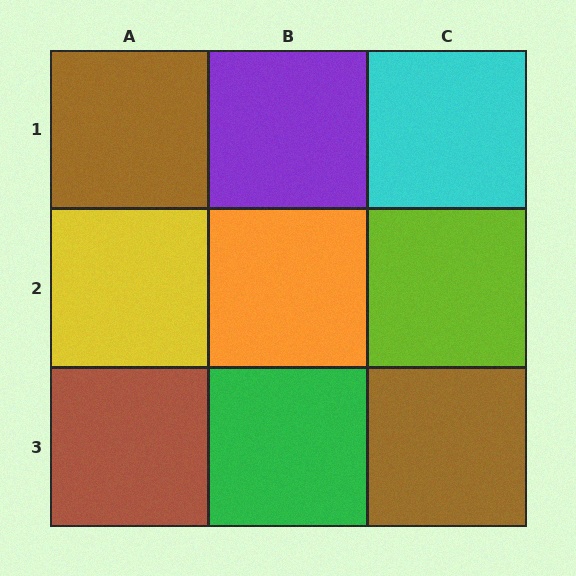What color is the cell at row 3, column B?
Green.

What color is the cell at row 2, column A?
Yellow.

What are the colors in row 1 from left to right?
Brown, purple, cyan.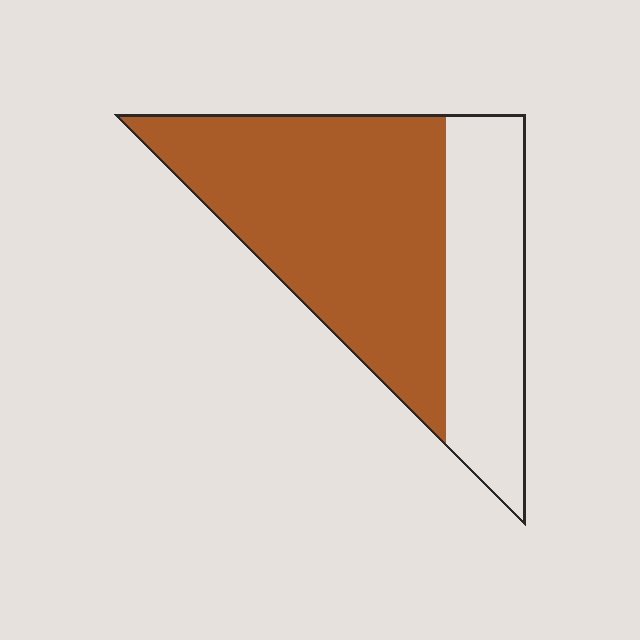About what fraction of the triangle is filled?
About two thirds (2/3).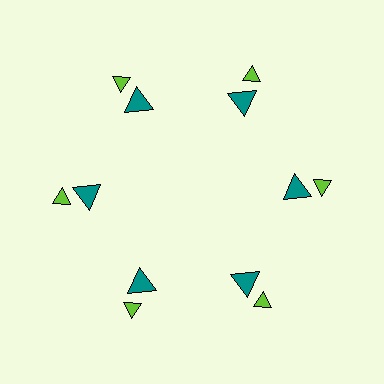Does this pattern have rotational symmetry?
Yes, this pattern has 6-fold rotational symmetry. It looks the same after rotating 60 degrees around the center.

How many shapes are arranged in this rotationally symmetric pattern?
There are 12 shapes, arranged in 6 groups of 2.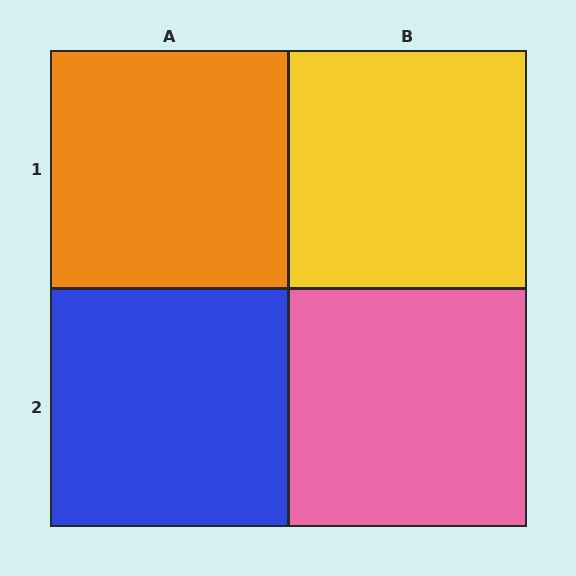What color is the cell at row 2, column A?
Blue.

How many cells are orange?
1 cell is orange.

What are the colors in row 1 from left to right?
Orange, yellow.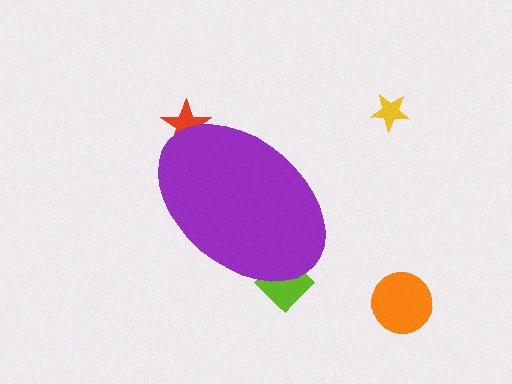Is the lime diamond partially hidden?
Yes, the lime diamond is partially hidden behind the purple ellipse.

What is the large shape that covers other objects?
A purple ellipse.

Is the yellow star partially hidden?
No, the yellow star is fully visible.